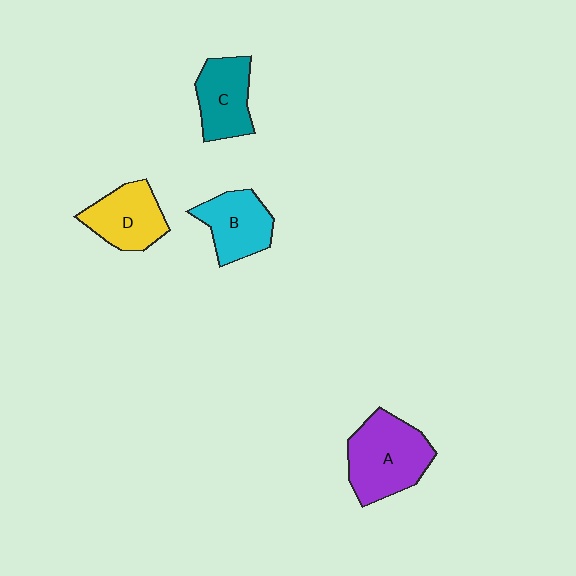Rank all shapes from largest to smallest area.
From largest to smallest: A (purple), D (yellow), C (teal), B (cyan).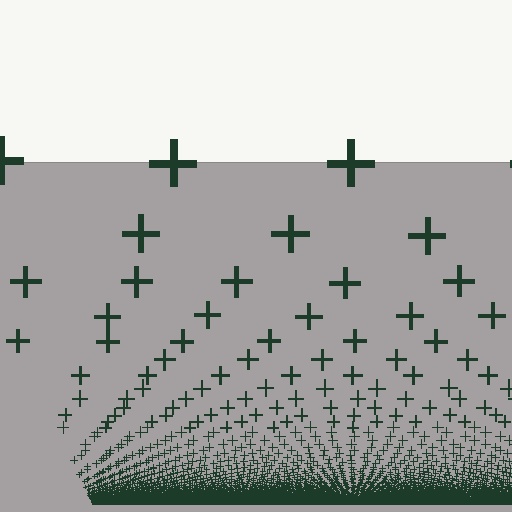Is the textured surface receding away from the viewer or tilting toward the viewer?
The surface appears to tilt toward the viewer. Texture elements get larger and sparser toward the top.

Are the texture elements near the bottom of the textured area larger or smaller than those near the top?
Smaller. The gradient is inverted — elements near the bottom are smaller and denser.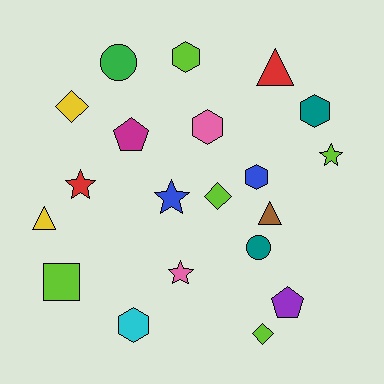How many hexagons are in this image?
There are 5 hexagons.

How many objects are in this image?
There are 20 objects.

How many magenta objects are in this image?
There is 1 magenta object.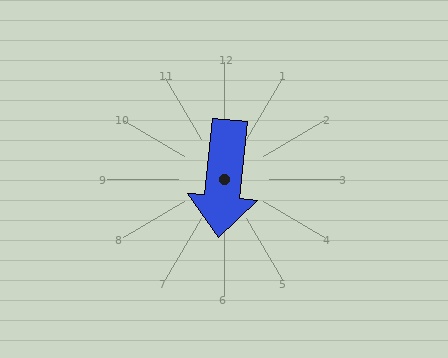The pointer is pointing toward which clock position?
Roughly 6 o'clock.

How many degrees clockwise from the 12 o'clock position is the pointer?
Approximately 186 degrees.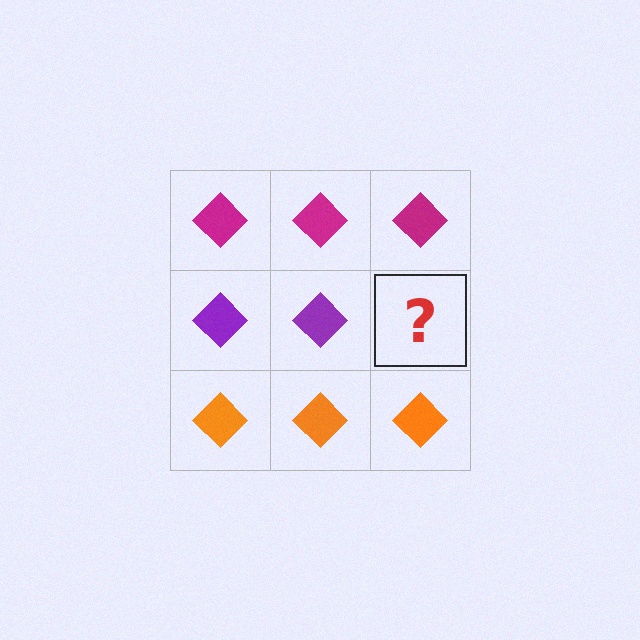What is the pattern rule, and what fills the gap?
The rule is that each row has a consistent color. The gap should be filled with a purple diamond.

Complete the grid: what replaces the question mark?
The question mark should be replaced with a purple diamond.